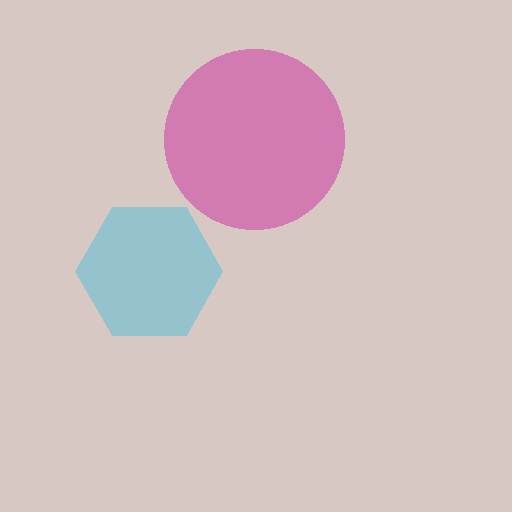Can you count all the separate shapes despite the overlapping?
Yes, there are 2 separate shapes.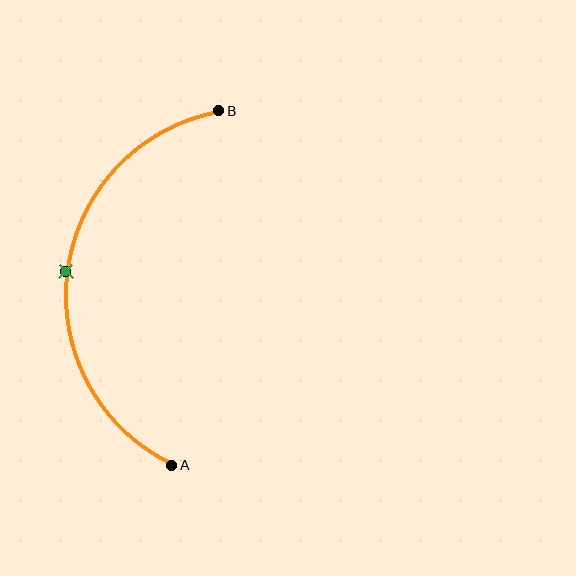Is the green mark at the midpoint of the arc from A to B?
Yes. The green mark lies on the arc at equal arc-length from both A and B — it is the arc midpoint.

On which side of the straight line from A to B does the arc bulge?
The arc bulges to the left of the straight line connecting A and B.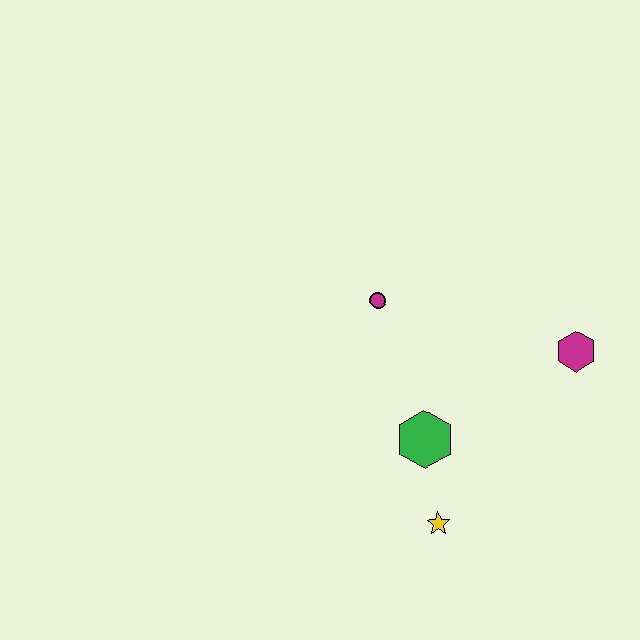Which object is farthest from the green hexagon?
The magenta hexagon is farthest from the green hexagon.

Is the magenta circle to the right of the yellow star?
No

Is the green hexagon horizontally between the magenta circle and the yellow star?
Yes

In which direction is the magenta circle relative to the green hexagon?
The magenta circle is above the green hexagon.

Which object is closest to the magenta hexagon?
The green hexagon is closest to the magenta hexagon.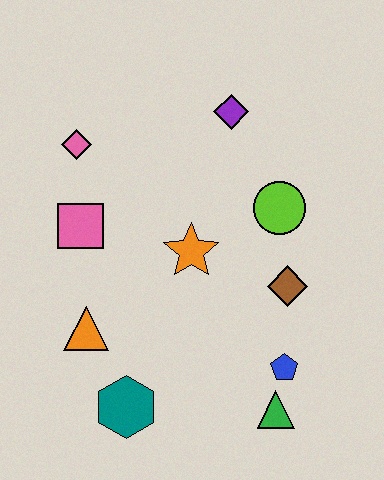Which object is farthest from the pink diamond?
The green triangle is farthest from the pink diamond.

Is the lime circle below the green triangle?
No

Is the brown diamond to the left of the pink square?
No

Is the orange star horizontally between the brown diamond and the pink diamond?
Yes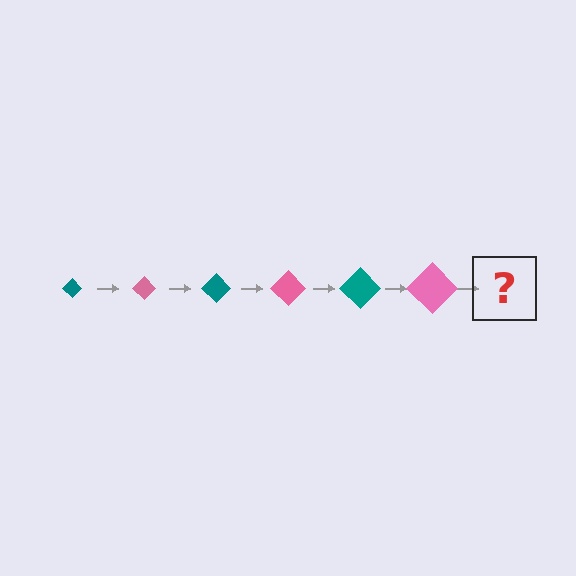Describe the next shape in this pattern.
It should be a teal diamond, larger than the previous one.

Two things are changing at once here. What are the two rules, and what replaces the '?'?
The two rules are that the diamond grows larger each step and the color cycles through teal and pink. The '?' should be a teal diamond, larger than the previous one.